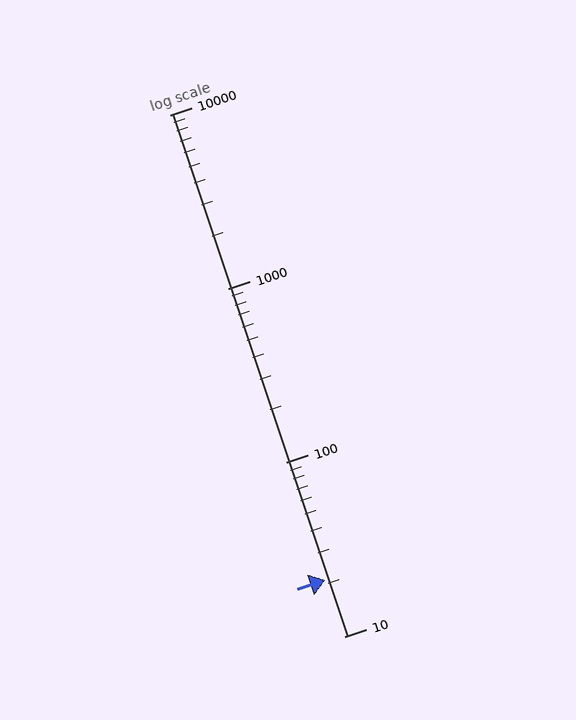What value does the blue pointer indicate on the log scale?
The pointer indicates approximately 21.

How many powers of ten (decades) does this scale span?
The scale spans 3 decades, from 10 to 10000.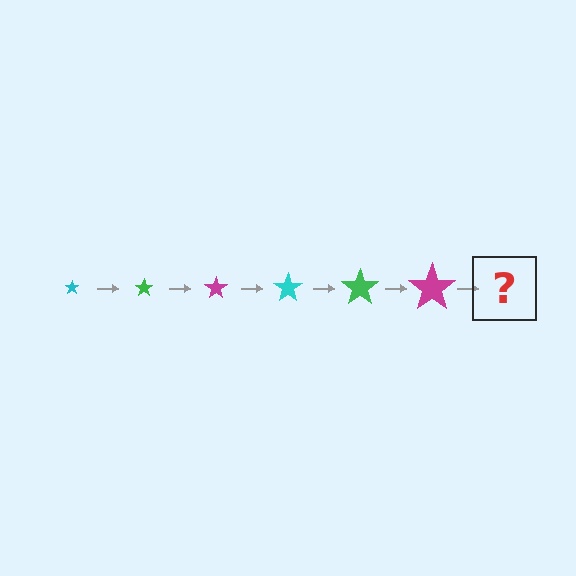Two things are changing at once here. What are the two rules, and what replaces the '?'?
The two rules are that the star grows larger each step and the color cycles through cyan, green, and magenta. The '?' should be a cyan star, larger than the previous one.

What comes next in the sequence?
The next element should be a cyan star, larger than the previous one.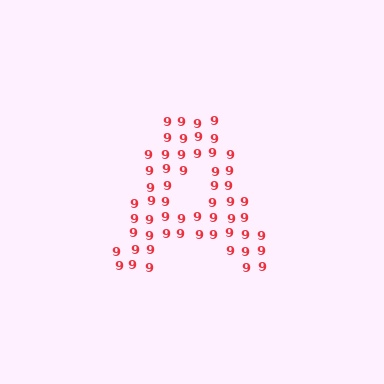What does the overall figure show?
The overall figure shows the letter A.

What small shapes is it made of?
It is made of small digit 9's.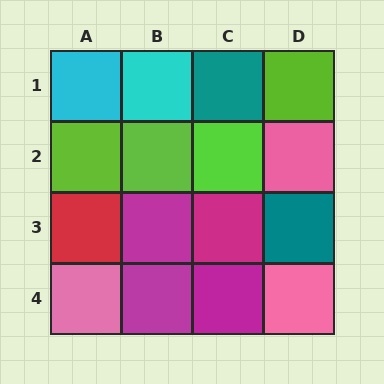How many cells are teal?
2 cells are teal.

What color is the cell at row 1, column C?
Teal.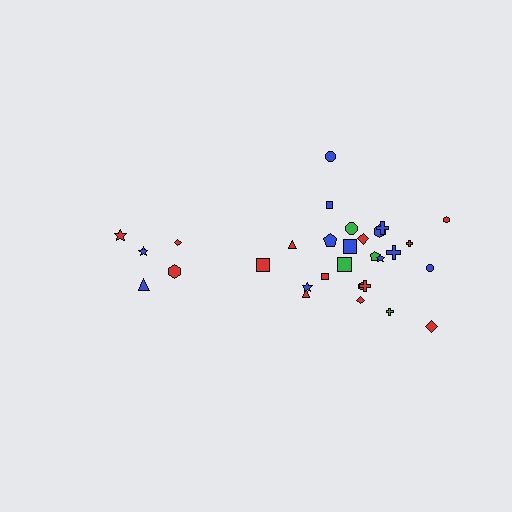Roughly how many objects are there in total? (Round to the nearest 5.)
Roughly 30 objects in total.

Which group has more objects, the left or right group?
The right group.